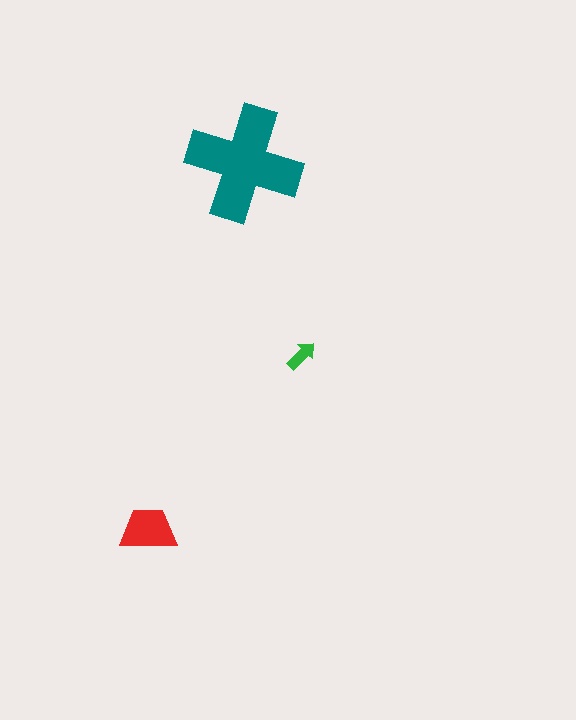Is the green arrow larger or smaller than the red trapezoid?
Smaller.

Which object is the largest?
The teal cross.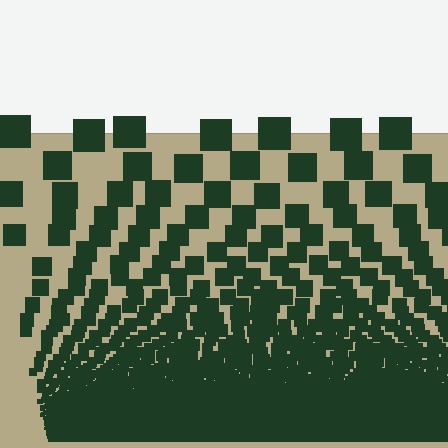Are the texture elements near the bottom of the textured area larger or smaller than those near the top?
Smaller. The gradient is inverted — elements near the bottom are smaller and denser.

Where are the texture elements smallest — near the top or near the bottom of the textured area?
Near the bottom.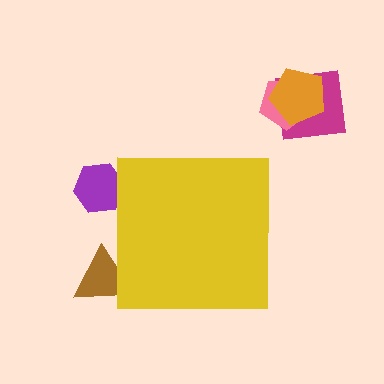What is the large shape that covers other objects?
A yellow square.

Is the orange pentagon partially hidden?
No, the orange pentagon is fully visible.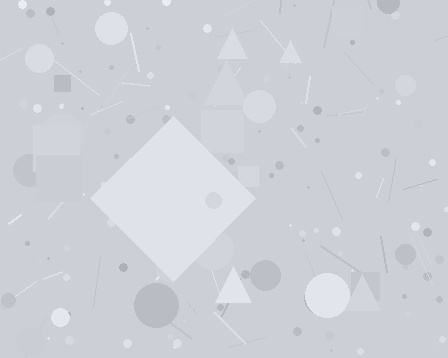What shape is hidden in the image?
A diamond is hidden in the image.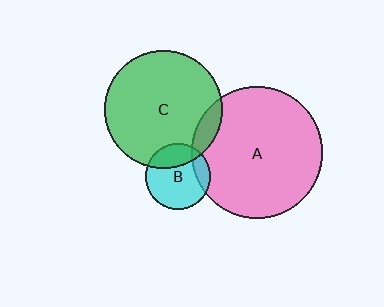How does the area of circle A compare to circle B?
Approximately 4.0 times.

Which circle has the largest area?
Circle A (pink).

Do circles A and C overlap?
Yes.